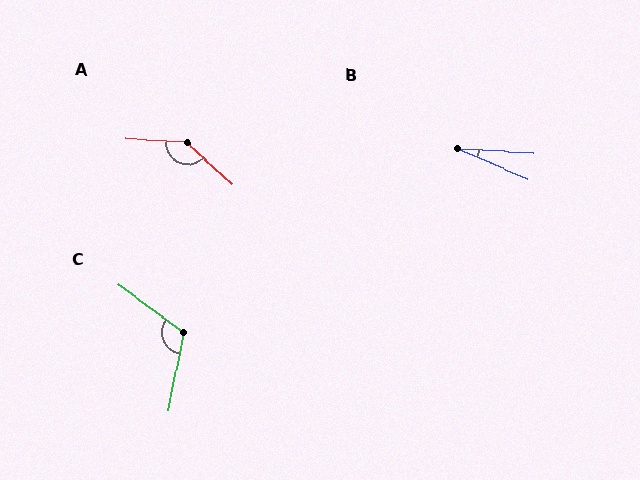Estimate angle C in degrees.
Approximately 115 degrees.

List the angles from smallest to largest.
B (20°), C (115°), A (140°).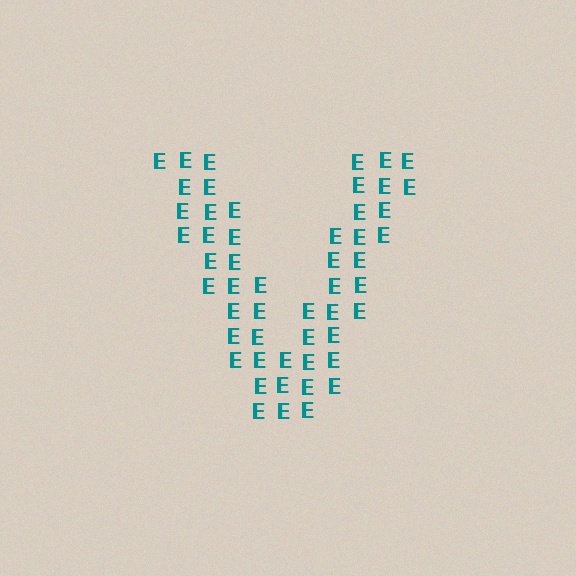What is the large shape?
The large shape is the letter V.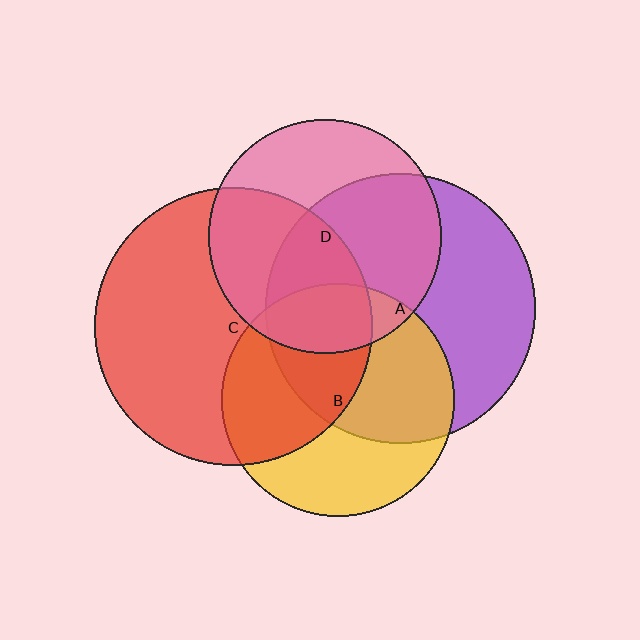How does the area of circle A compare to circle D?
Approximately 1.3 times.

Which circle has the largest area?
Circle C (red).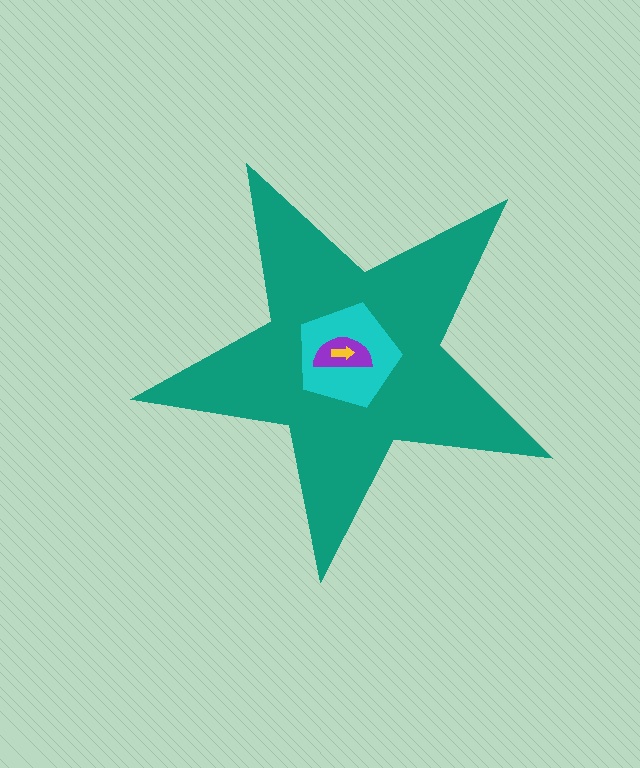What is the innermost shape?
The yellow arrow.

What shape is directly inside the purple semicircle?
The yellow arrow.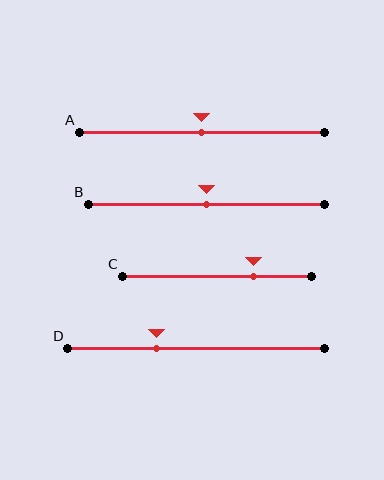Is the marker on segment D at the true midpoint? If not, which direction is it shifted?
No, the marker on segment D is shifted to the left by about 15% of the segment length.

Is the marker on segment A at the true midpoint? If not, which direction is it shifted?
Yes, the marker on segment A is at the true midpoint.